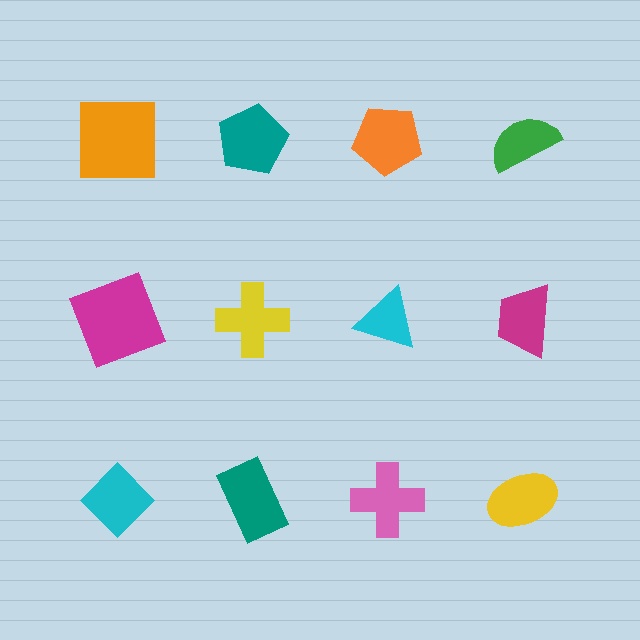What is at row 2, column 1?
A magenta square.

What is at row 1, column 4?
A green semicircle.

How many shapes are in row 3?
4 shapes.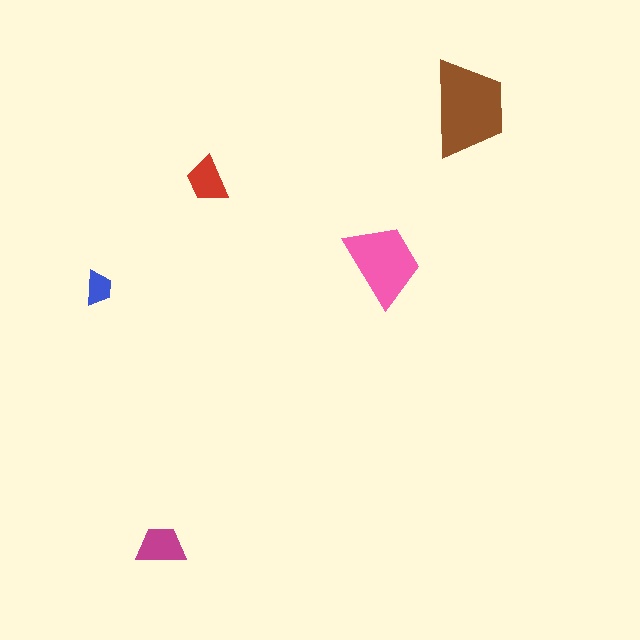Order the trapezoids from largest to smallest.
the brown one, the pink one, the magenta one, the red one, the blue one.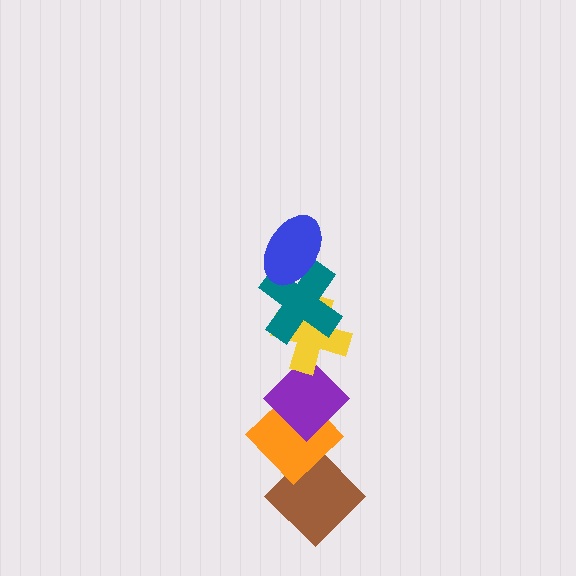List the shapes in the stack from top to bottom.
From top to bottom: the blue ellipse, the teal cross, the yellow cross, the purple diamond, the orange diamond, the brown diamond.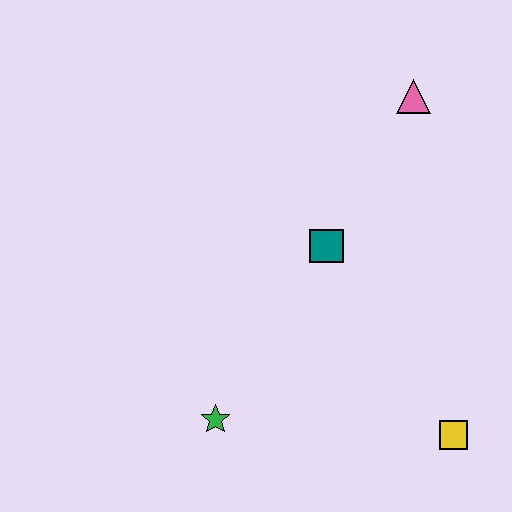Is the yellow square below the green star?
Yes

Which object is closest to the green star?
The teal square is closest to the green star.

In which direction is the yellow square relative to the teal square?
The yellow square is below the teal square.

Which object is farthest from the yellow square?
The pink triangle is farthest from the yellow square.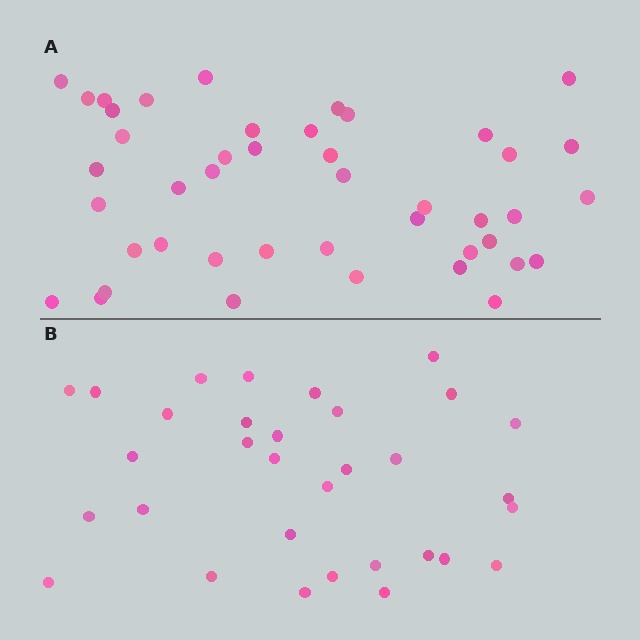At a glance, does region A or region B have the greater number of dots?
Region A (the top region) has more dots.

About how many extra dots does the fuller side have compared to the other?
Region A has roughly 12 or so more dots than region B.